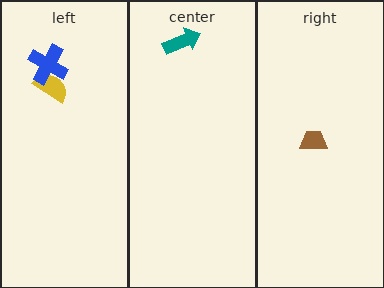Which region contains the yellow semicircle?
The left region.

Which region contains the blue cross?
The left region.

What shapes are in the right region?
The brown trapezoid.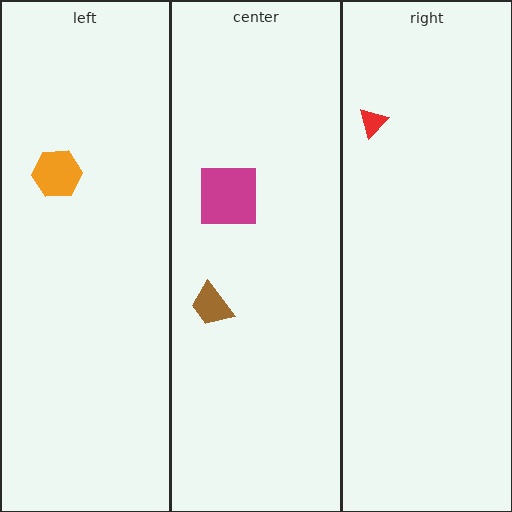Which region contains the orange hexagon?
The left region.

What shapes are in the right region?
The red triangle.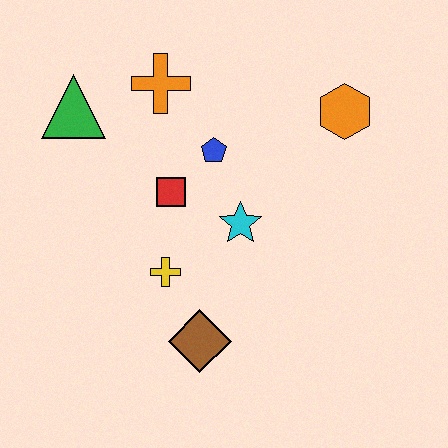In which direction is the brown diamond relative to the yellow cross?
The brown diamond is below the yellow cross.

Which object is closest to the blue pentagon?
The red square is closest to the blue pentagon.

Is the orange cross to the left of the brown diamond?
Yes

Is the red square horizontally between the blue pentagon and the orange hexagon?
No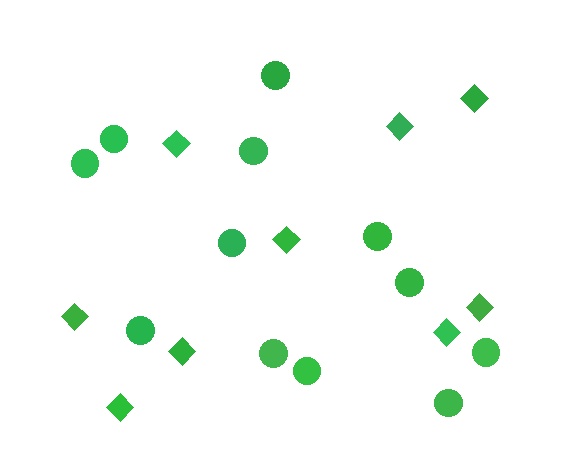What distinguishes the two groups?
There are 2 groups: one group of circles (12) and one group of diamonds (9).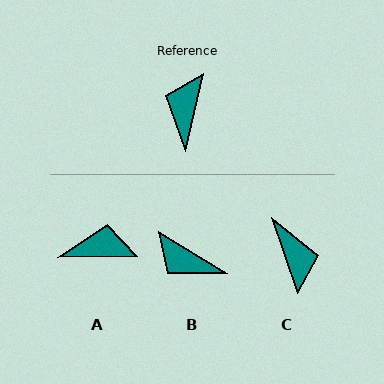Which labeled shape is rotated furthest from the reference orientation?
C, about 149 degrees away.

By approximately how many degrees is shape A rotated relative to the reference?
Approximately 76 degrees clockwise.